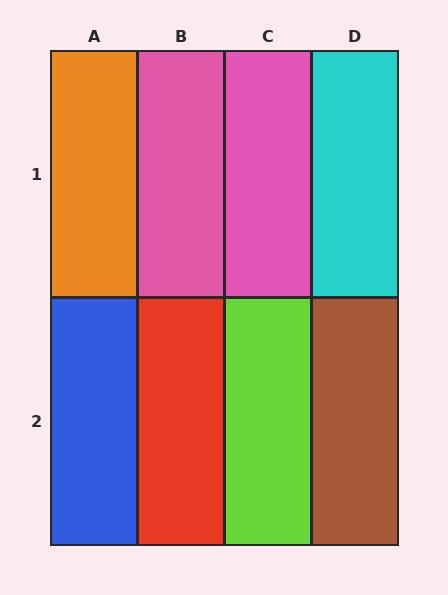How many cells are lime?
1 cell is lime.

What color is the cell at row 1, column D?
Cyan.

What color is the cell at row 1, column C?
Pink.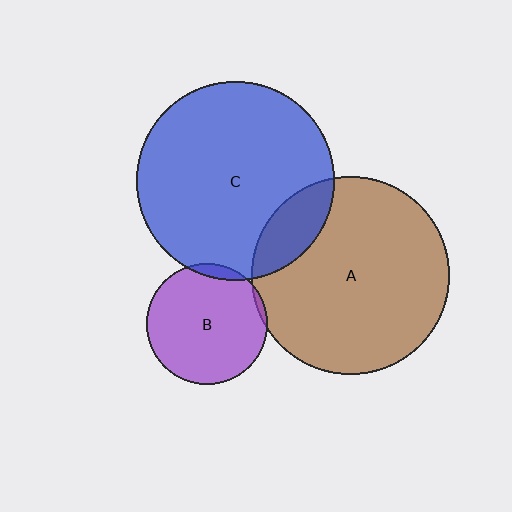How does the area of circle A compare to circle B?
Approximately 2.7 times.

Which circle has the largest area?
Circle C (blue).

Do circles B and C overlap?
Yes.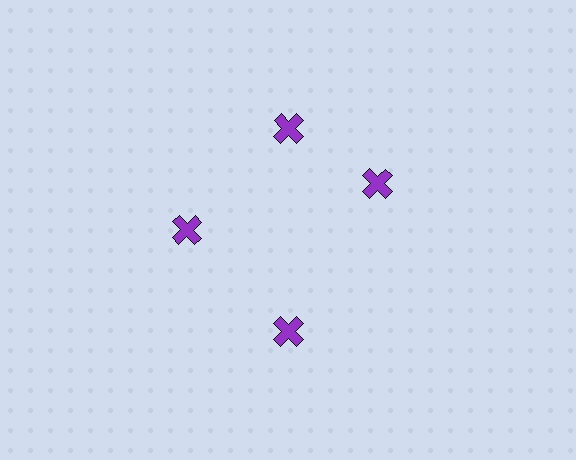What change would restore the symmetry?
The symmetry would be restored by rotating it back into even spacing with its neighbors so that all 4 crosses sit at equal angles and equal distance from the center.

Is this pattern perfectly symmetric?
No. The 4 purple crosses are arranged in a ring, but one element near the 3 o'clock position is rotated out of alignment along the ring, breaking the 4-fold rotational symmetry.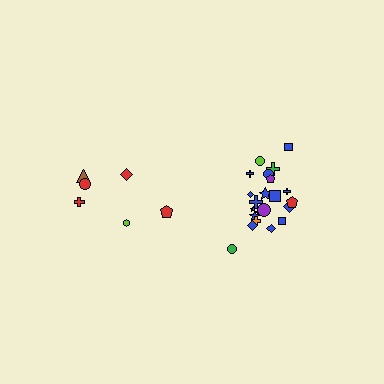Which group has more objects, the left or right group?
The right group.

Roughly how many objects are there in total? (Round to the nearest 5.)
Roughly 30 objects in total.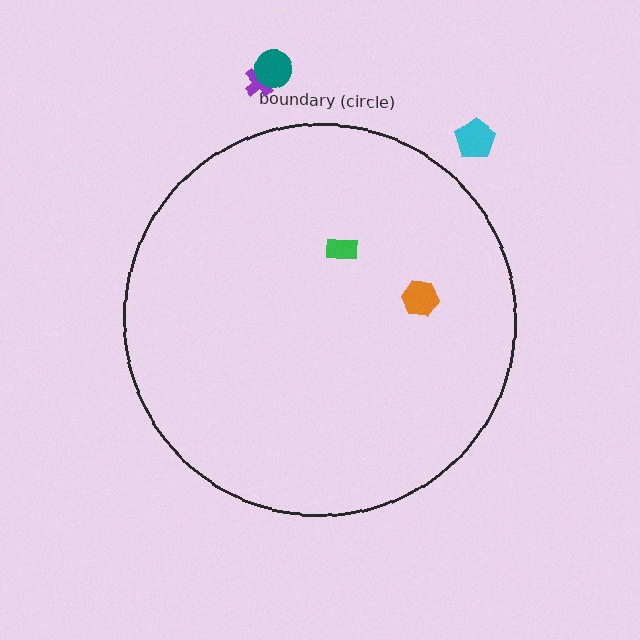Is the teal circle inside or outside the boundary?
Outside.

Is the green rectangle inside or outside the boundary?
Inside.